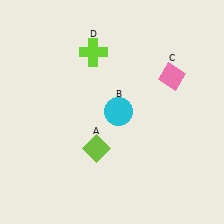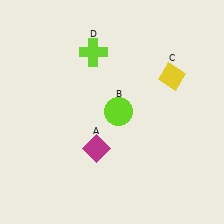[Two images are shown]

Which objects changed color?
A changed from lime to magenta. B changed from cyan to lime. C changed from pink to yellow.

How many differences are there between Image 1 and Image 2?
There are 3 differences between the two images.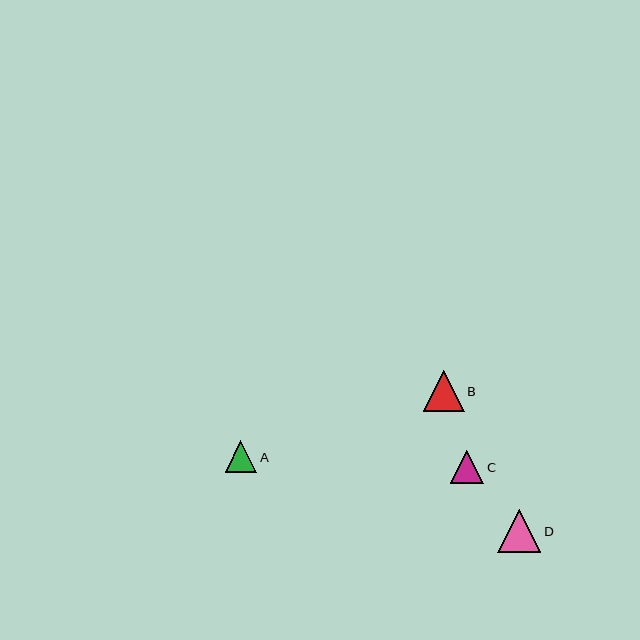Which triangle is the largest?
Triangle D is the largest with a size of approximately 43 pixels.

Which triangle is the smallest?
Triangle A is the smallest with a size of approximately 32 pixels.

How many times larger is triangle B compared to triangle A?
Triangle B is approximately 1.3 times the size of triangle A.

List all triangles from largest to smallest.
From largest to smallest: D, B, C, A.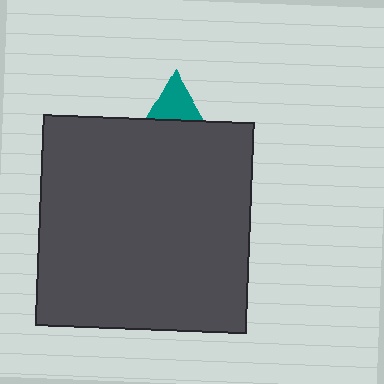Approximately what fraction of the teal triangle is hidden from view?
Roughly 74% of the teal triangle is hidden behind the dark gray square.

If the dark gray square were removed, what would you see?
You would see the complete teal triangle.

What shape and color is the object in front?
The object in front is a dark gray square.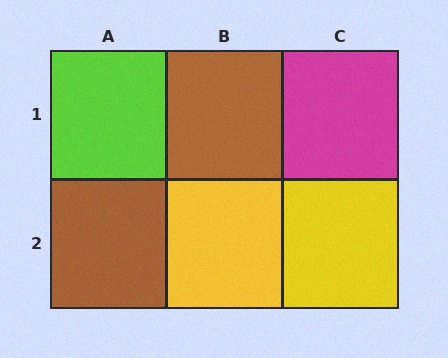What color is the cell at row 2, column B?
Yellow.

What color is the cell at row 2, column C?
Yellow.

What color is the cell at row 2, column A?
Brown.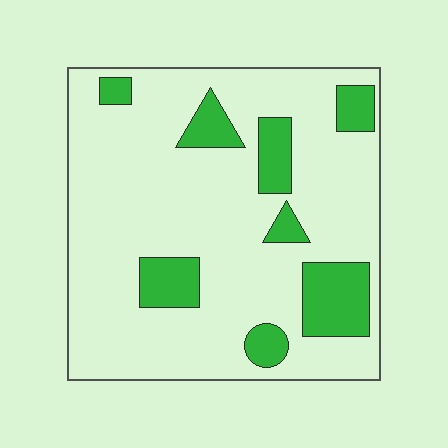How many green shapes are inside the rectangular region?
8.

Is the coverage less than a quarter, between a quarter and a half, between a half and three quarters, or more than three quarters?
Less than a quarter.